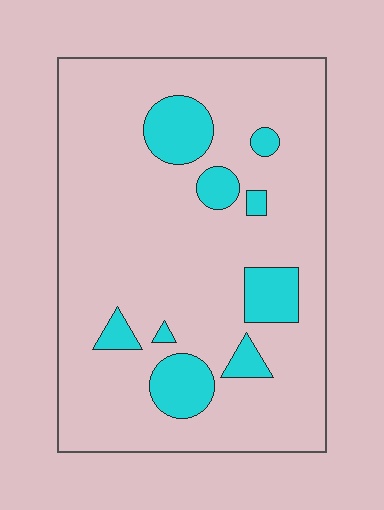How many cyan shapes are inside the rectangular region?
9.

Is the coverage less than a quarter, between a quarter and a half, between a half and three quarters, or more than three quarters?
Less than a quarter.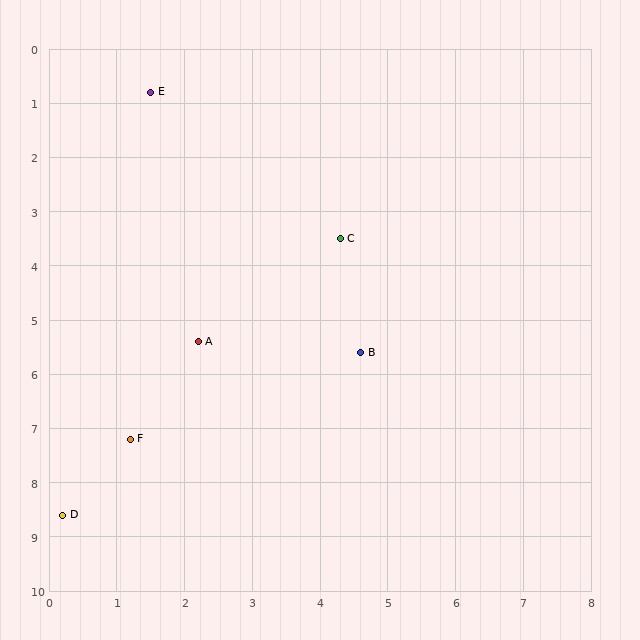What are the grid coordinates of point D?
Point D is at approximately (0.2, 8.6).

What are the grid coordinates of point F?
Point F is at approximately (1.2, 7.2).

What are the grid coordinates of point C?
Point C is at approximately (4.3, 3.5).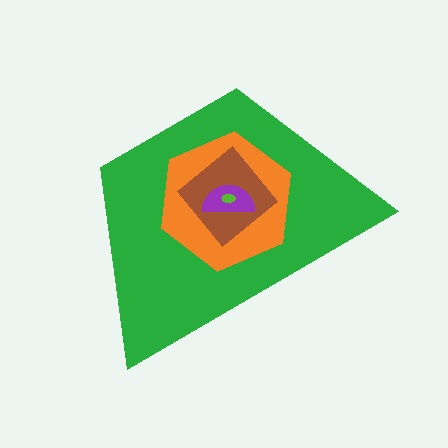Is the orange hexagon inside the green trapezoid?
Yes.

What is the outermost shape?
The green trapezoid.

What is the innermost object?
The lime ellipse.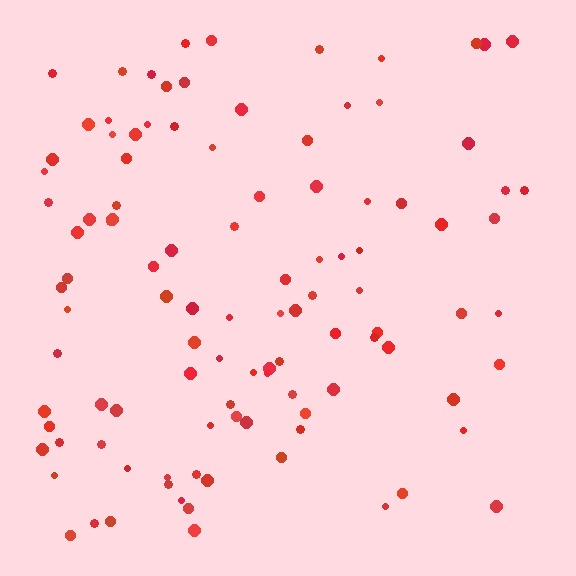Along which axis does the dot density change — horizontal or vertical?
Horizontal.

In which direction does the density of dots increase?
From right to left, with the left side densest.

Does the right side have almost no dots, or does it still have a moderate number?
Still a moderate number, just noticeably fewer than the left.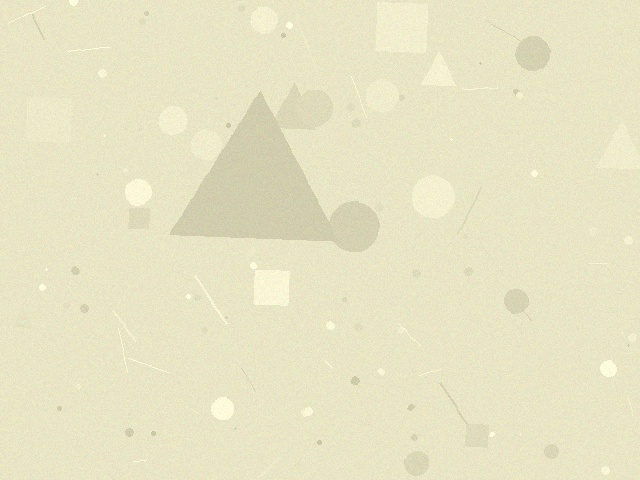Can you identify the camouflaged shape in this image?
The camouflaged shape is a triangle.